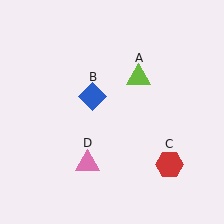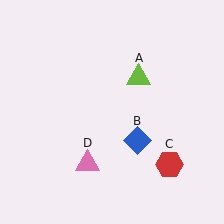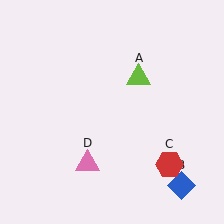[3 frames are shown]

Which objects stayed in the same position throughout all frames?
Lime triangle (object A) and red hexagon (object C) and pink triangle (object D) remained stationary.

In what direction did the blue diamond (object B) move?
The blue diamond (object B) moved down and to the right.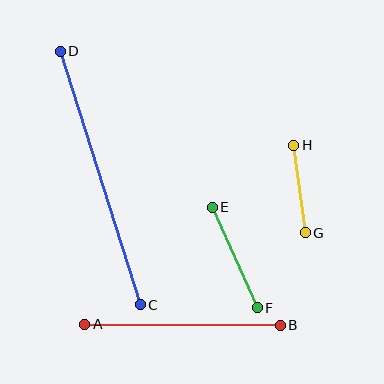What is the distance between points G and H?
The distance is approximately 88 pixels.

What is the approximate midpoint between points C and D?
The midpoint is at approximately (100, 178) pixels.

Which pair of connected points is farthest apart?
Points C and D are farthest apart.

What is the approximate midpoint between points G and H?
The midpoint is at approximately (299, 189) pixels.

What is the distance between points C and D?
The distance is approximately 266 pixels.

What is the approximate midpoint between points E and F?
The midpoint is at approximately (235, 258) pixels.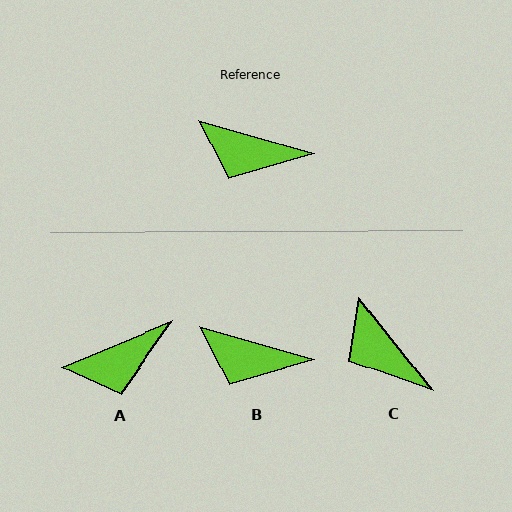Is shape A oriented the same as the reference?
No, it is off by about 39 degrees.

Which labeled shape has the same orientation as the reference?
B.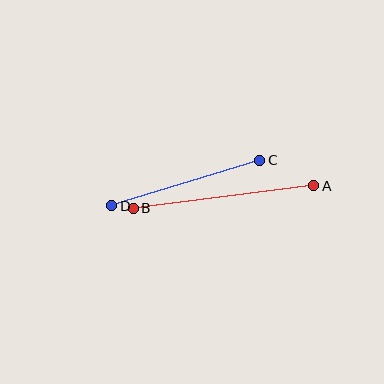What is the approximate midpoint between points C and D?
The midpoint is at approximately (186, 183) pixels.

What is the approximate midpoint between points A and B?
The midpoint is at approximately (223, 197) pixels.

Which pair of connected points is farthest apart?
Points A and B are farthest apart.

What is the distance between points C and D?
The distance is approximately 155 pixels.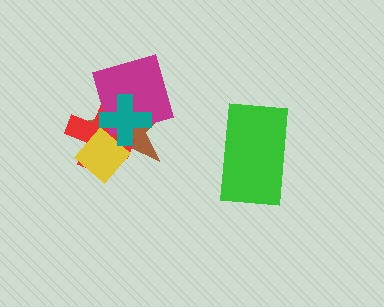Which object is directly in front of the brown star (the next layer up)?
The red cross is directly in front of the brown star.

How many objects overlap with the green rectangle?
0 objects overlap with the green rectangle.